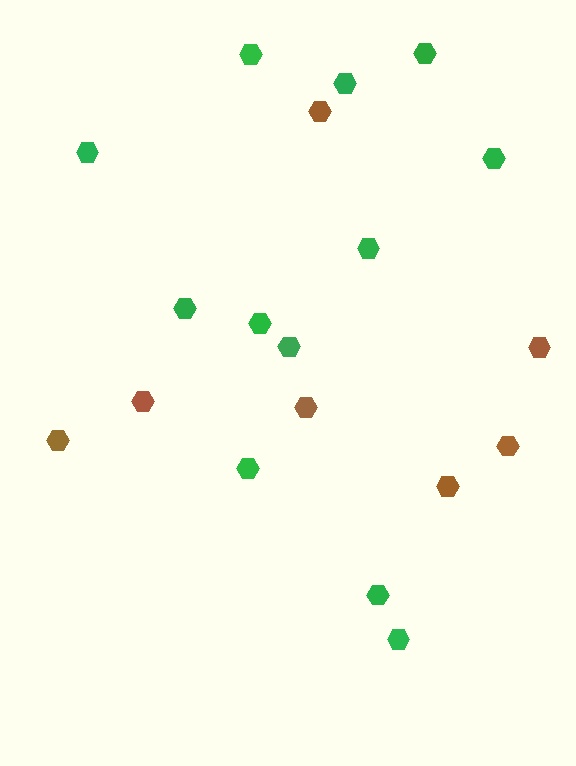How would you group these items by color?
There are 2 groups: one group of green hexagons (12) and one group of brown hexagons (7).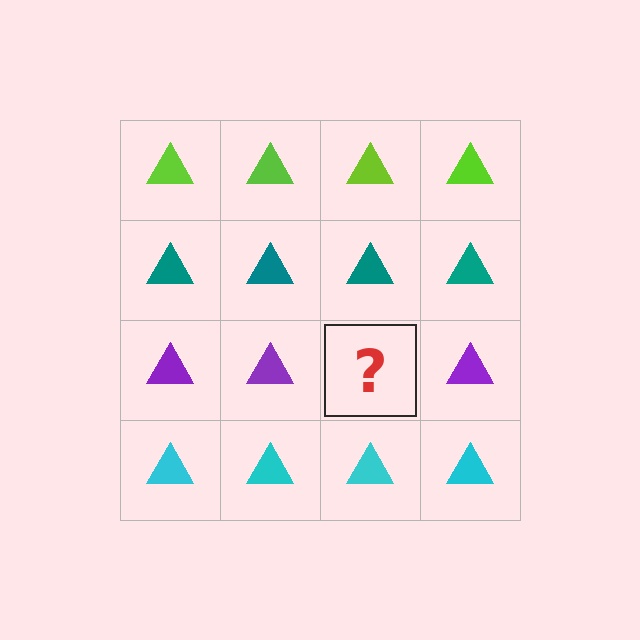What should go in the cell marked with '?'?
The missing cell should contain a purple triangle.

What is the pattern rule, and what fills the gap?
The rule is that each row has a consistent color. The gap should be filled with a purple triangle.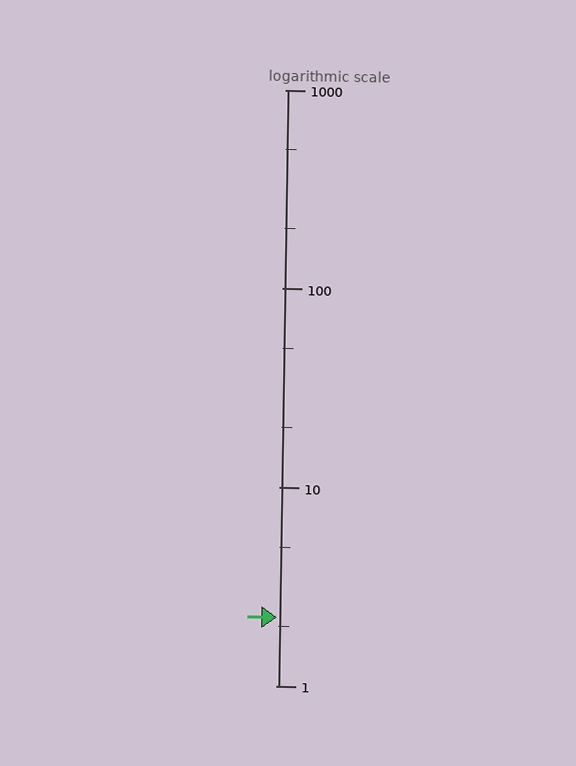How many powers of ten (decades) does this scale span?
The scale spans 3 decades, from 1 to 1000.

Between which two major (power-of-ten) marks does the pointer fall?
The pointer is between 1 and 10.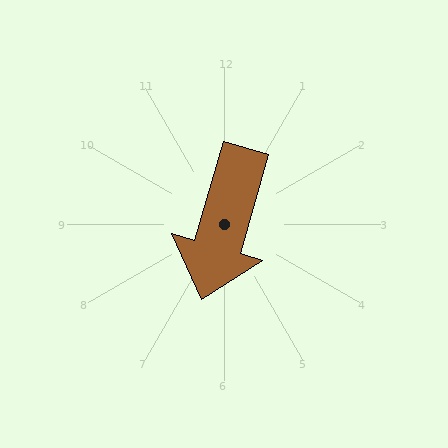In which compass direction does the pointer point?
South.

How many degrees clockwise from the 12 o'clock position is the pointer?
Approximately 196 degrees.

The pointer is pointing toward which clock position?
Roughly 7 o'clock.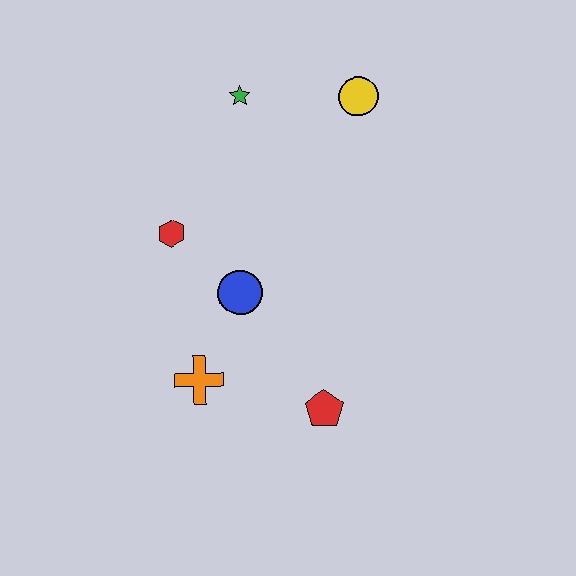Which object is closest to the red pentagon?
The orange cross is closest to the red pentagon.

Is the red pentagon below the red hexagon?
Yes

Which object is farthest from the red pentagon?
The green star is farthest from the red pentagon.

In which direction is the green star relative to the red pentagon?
The green star is above the red pentagon.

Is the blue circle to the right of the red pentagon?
No